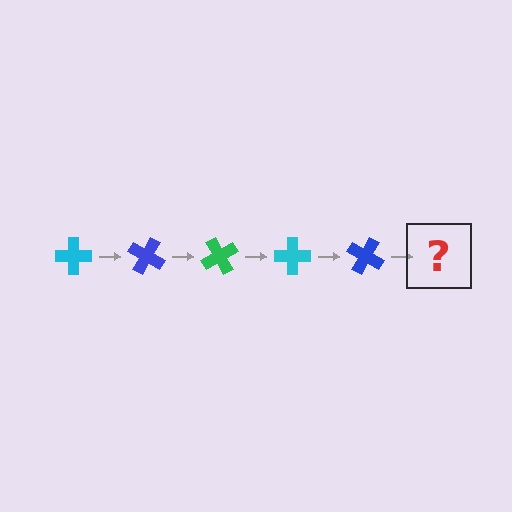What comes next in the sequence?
The next element should be a green cross, rotated 150 degrees from the start.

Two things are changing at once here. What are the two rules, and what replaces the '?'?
The two rules are that it rotates 30 degrees each step and the color cycles through cyan, blue, and green. The '?' should be a green cross, rotated 150 degrees from the start.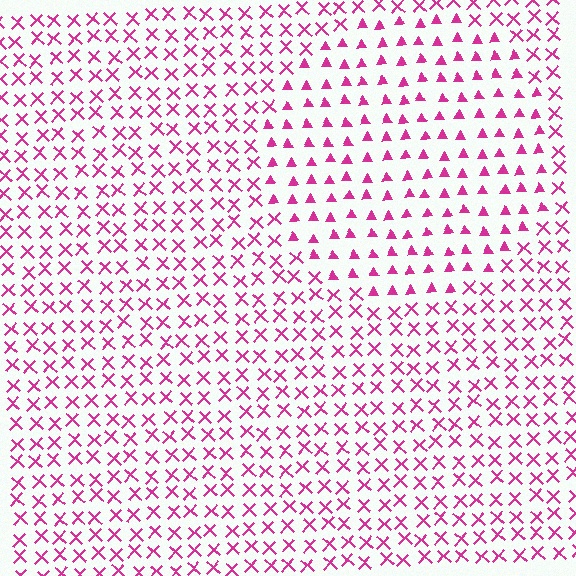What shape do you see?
I see a circle.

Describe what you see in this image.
The image is filled with small magenta elements arranged in a uniform grid. A circle-shaped region contains triangles, while the surrounding area contains X marks. The boundary is defined purely by the change in element shape.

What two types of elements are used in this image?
The image uses triangles inside the circle region and X marks outside it.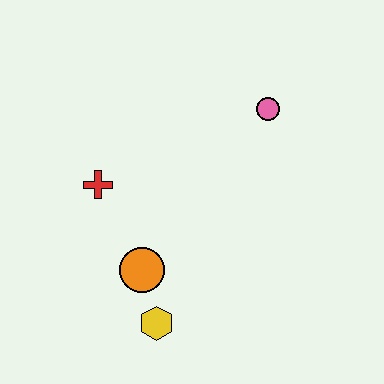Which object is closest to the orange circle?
The yellow hexagon is closest to the orange circle.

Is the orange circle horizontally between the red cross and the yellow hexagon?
Yes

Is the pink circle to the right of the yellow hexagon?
Yes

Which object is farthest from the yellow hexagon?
The pink circle is farthest from the yellow hexagon.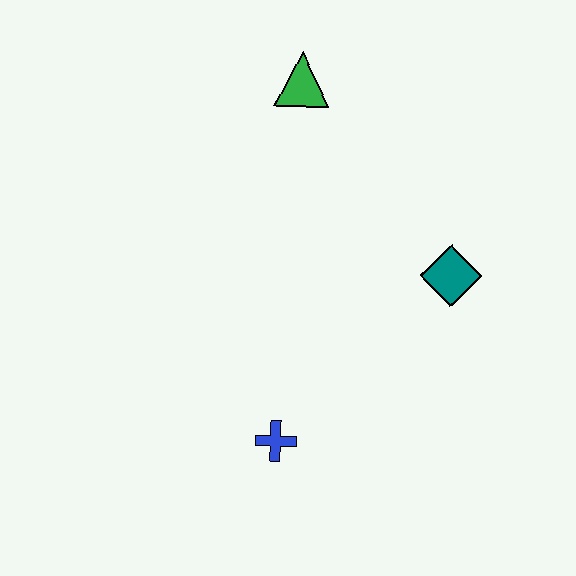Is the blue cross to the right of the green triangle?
No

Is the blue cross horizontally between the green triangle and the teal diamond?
No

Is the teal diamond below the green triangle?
Yes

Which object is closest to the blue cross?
The teal diamond is closest to the blue cross.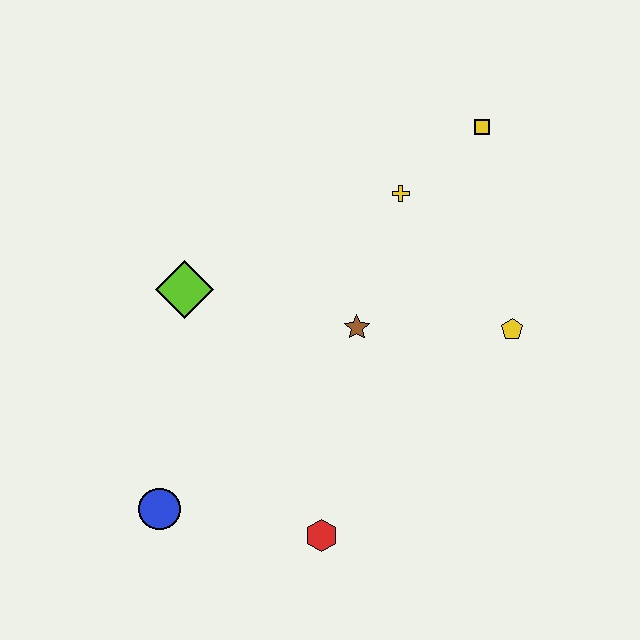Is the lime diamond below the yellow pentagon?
No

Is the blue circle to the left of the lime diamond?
Yes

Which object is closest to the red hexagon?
The blue circle is closest to the red hexagon.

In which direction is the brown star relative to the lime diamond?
The brown star is to the right of the lime diamond.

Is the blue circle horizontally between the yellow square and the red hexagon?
No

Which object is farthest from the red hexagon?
The yellow square is farthest from the red hexagon.